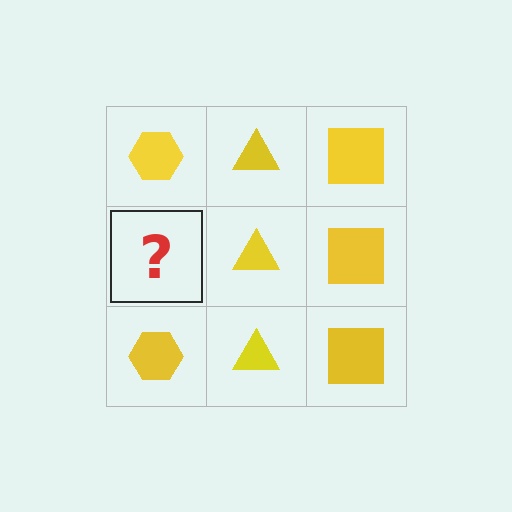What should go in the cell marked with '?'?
The missing cell should contain a yellow hexagon.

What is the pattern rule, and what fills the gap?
The rule is that each column has a consistent shape. The gap should be filled with a yellow hexagon.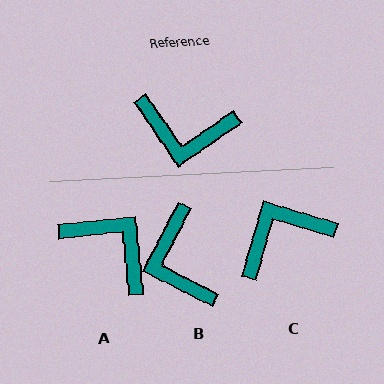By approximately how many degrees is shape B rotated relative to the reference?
Approximately 62 degrees clockwise.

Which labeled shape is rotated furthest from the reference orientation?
A, about 152 degrees away.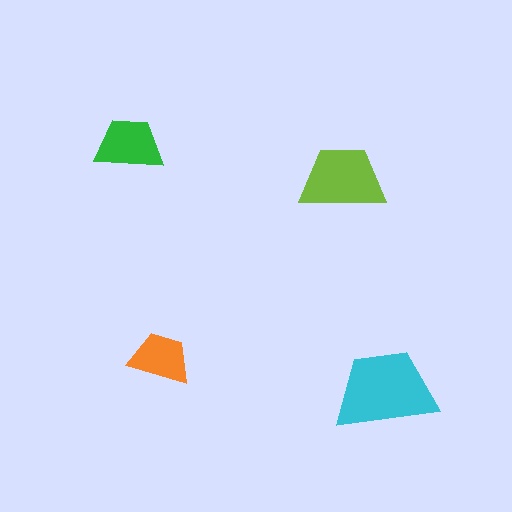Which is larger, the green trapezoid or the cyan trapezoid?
The cyan one.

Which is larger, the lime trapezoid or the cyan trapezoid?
The cyan one.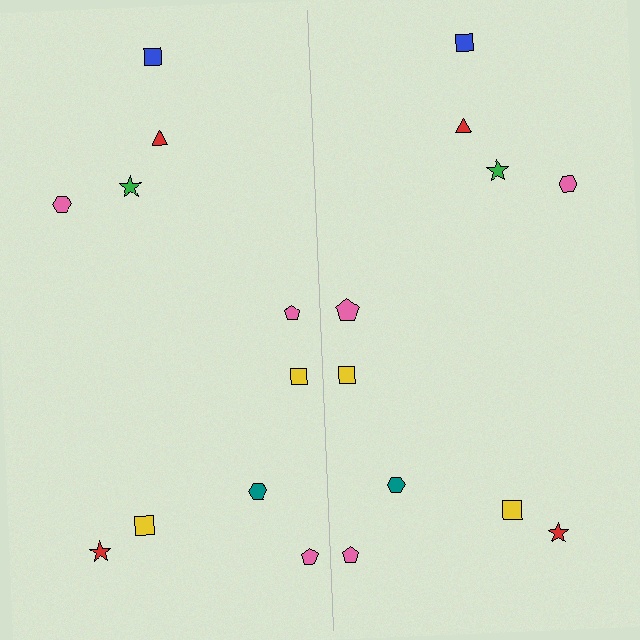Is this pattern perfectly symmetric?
No, the pattern is not perfectly symmetric. The pink pentagon on the right side has a different size than its mirror counterpart.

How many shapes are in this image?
There are 20 shapes in this image.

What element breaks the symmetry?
The pink pentagon on the right side has a different size than its mirror counterpart.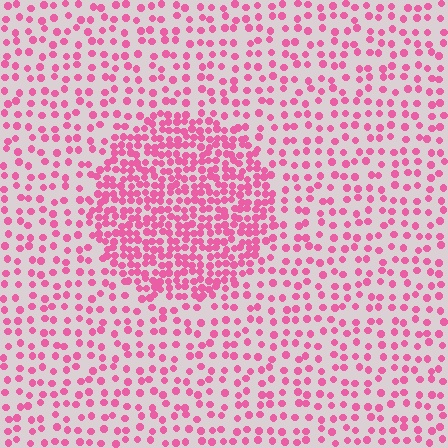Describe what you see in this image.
The image contains small pink elements arranged at two different densities. A circle-shaped region is visible where the elements are more densely packed than the surrounding area.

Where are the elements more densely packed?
The elements are more densely packed inside the circle boundary.